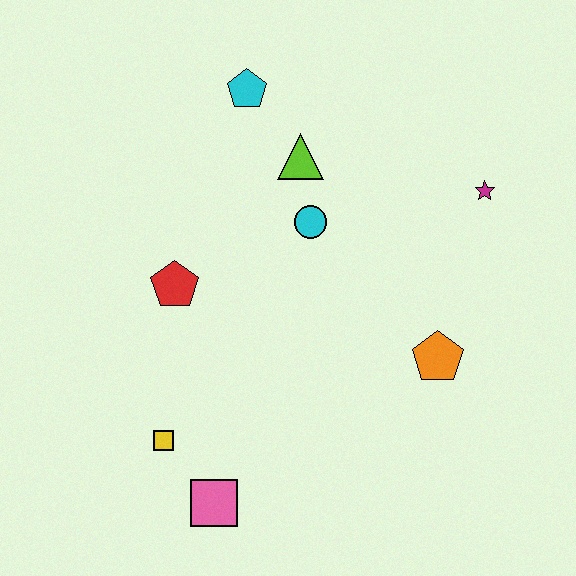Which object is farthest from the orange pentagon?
The cyan pentagon is farthest from the orange pentagon.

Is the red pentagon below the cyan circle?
Yes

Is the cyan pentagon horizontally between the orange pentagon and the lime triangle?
No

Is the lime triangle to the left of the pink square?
No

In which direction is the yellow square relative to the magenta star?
The yellow square is to the left of the magenta star.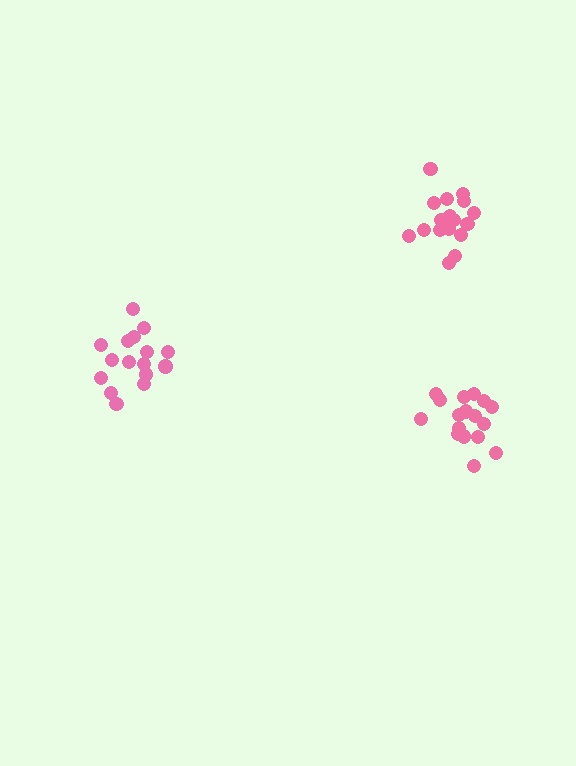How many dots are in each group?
Group 1: 18 dots, Group 2: 17 dots, Group 3: 16 dots (51 total).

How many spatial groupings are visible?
There are 3 spatial groupings.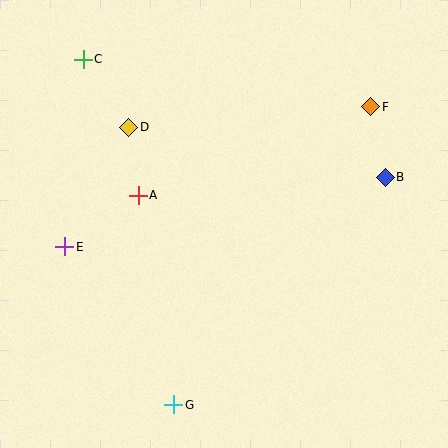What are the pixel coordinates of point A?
Point A is at (138, 195).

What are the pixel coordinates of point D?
Point D is at (129, 127).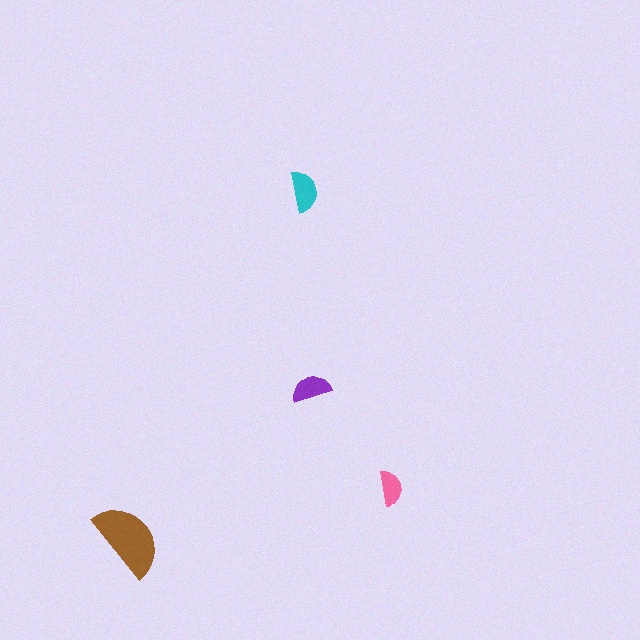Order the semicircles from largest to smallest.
the brown one, the cyan one, the purple one, the pink one.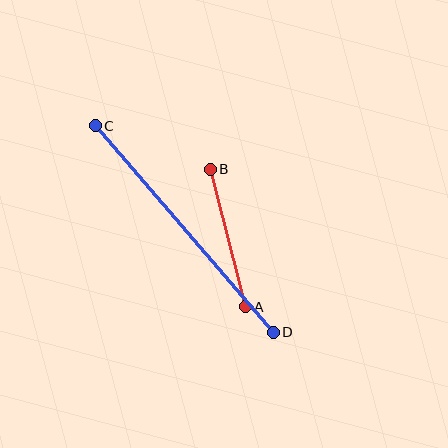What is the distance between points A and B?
The distance is approximately 142 pixels.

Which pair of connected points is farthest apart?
Points C and D are farthest apart.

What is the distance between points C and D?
The distance is approximately 273 pixels.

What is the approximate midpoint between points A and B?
The midpoint is at approximately (228, 238) pixels.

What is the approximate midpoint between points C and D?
The midpoint is at approximately (184, 229) pixels.